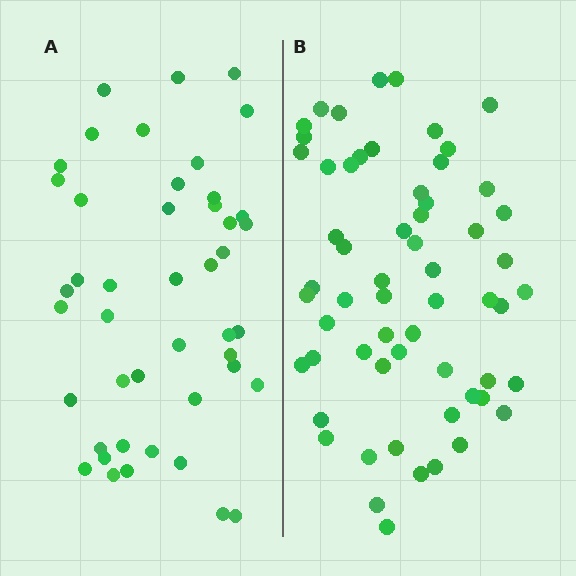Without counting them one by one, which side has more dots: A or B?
Region B (the right region) has more dots.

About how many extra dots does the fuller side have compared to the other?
Region B has approximately 15 more dots than region A.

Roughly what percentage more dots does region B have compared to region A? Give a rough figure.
About 35% more.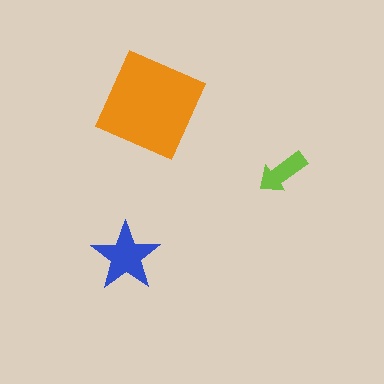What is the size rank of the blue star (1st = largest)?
2nd.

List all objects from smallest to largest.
The lime arrow, the blue star, the orange diamond.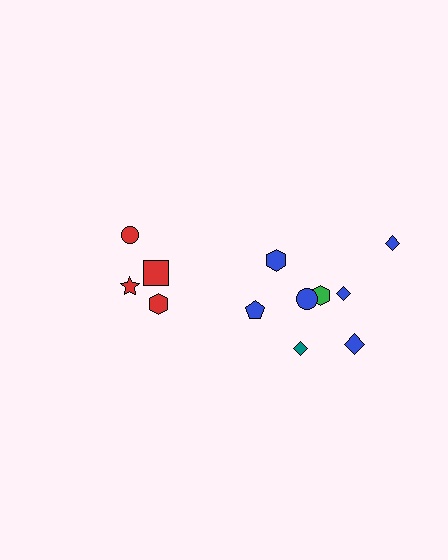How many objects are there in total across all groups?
There are 12 objects.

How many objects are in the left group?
There are 4 objects.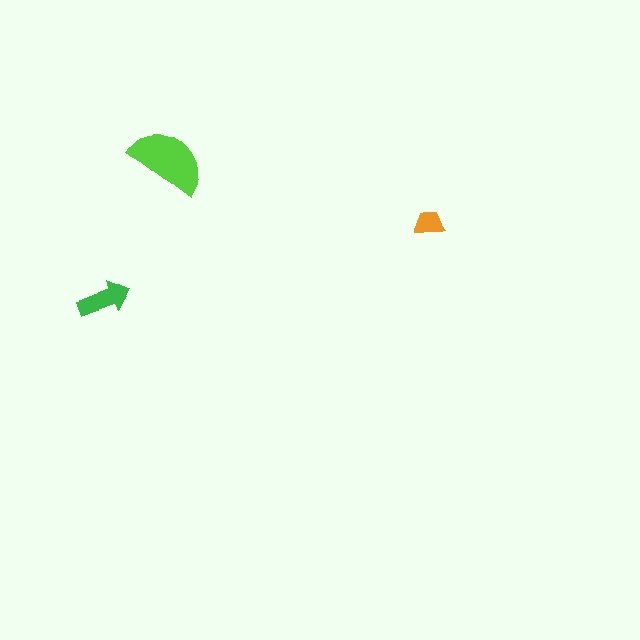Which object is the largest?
The lime semicircle.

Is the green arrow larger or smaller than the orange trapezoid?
Larger.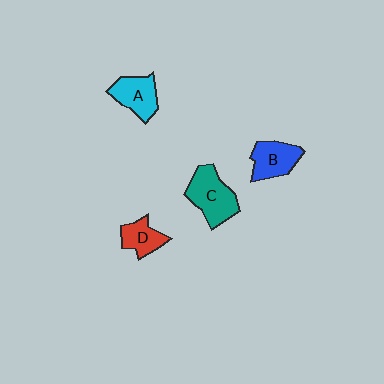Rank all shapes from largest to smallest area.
From largest to smallest: C (teal), B (blue), A (cyan), D (red).